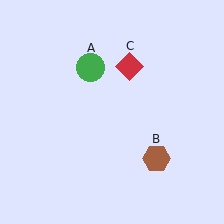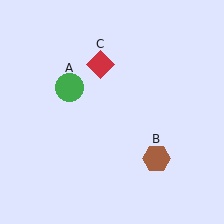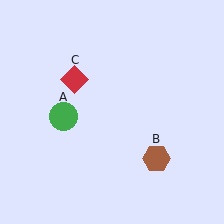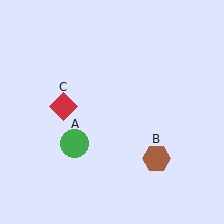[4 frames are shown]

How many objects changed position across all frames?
2 objects changed position: green circle (object A), red diamond (object C).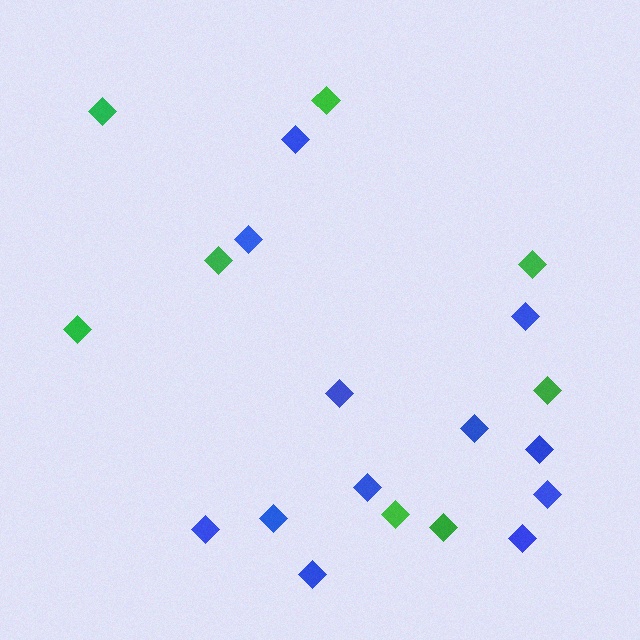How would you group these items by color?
There are 2 groups: one group of green diamonds (8) and one group of blue diamonds (12).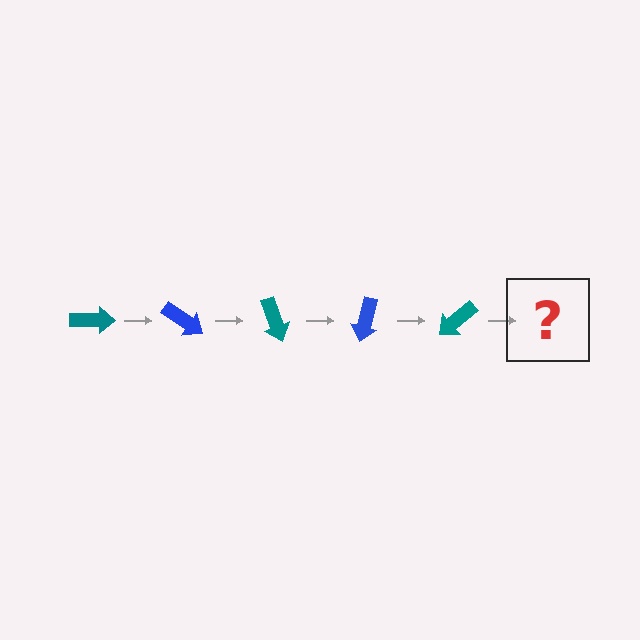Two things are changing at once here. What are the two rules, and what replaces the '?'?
The two rules are that it rotates 35 degrees each step and the color cycles through teal and blue. The '?' should be a blue arrow, rotated 175 degrees from the start.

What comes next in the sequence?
The next element should be a blue arrow, rotated 175 degrees from the start.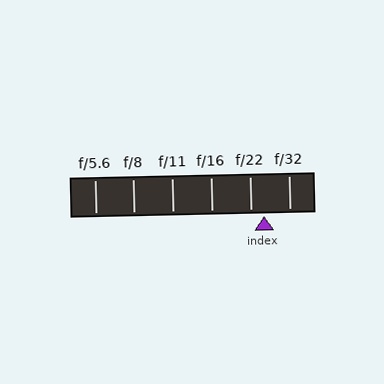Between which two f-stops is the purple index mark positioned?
The index mark is between f/22 and f/32.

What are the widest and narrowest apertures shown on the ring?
The widest aperture shown is f/5.6 and the narrowest is f/32.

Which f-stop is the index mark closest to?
The index mark is closest to f/22.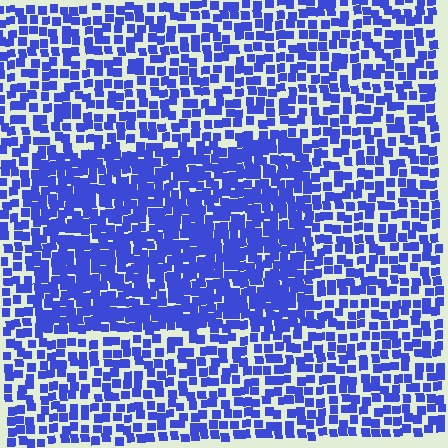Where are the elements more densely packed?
The elements are more densely packed inside the rectangle boundary.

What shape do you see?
I see a rectangle.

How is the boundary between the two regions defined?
The boundary is defined by a change in element density (approximately 1.7x ratio). All elements are the same color, size, and shape.